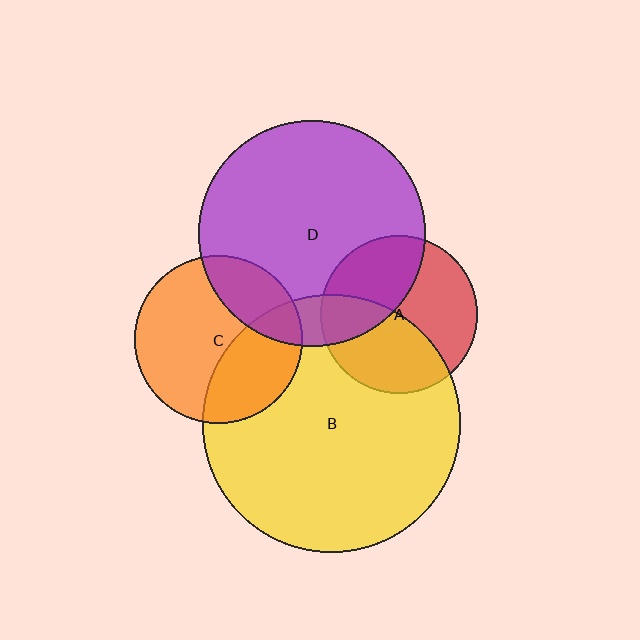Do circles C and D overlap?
Yes.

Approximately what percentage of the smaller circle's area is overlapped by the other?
Approximately 25%.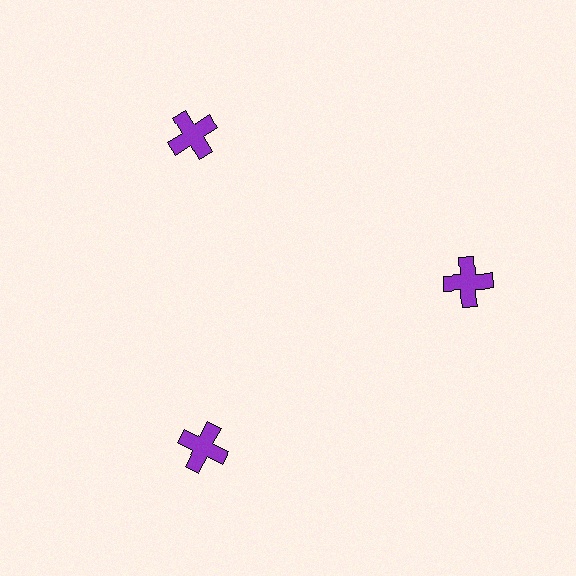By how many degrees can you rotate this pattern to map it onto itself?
The pattern maps onto itself every 120 degrees of rotation.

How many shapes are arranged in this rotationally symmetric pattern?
There are 3 shapes, arranged in 3 groups of 1.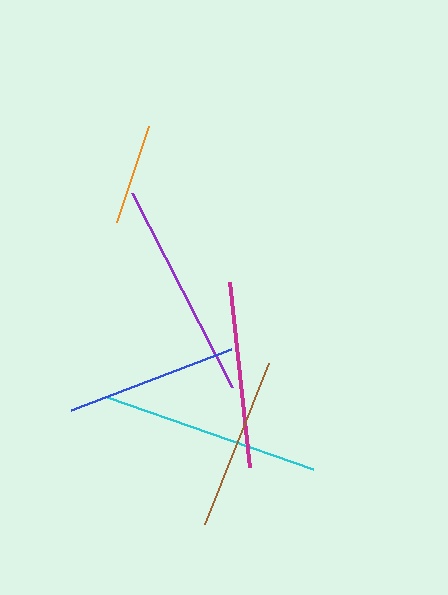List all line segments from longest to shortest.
From longest to shortest: purple, cyan, magenta, brown, blue, orange.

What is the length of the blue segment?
The blue segment is approximately 171 pixels long.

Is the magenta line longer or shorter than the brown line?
The magenta line is longer than the brown line.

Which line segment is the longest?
The purple line is the longest at approximately 218 pixels.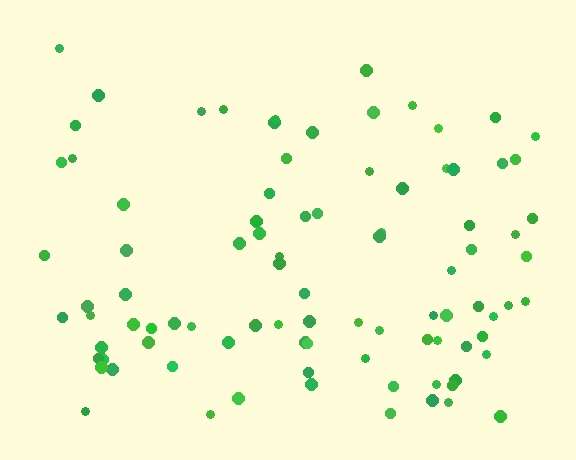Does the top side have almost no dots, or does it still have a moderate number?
Still a moderate number, just noticeably fewer than the bottom.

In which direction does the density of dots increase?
From top to bottom, with the bottom side densest.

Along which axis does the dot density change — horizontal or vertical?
Vertical.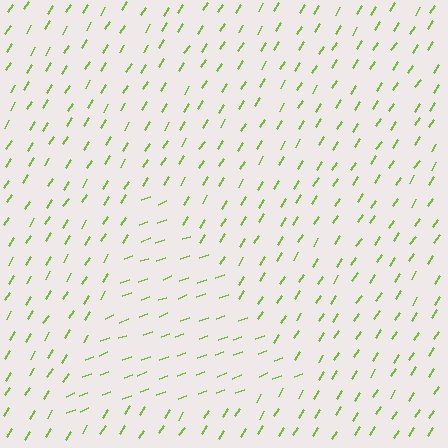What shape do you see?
I see a triangle.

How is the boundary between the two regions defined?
The boundary is defined purely by a change in line orientation (approximately 38 degrees difference). All lines are the same color and thickness.